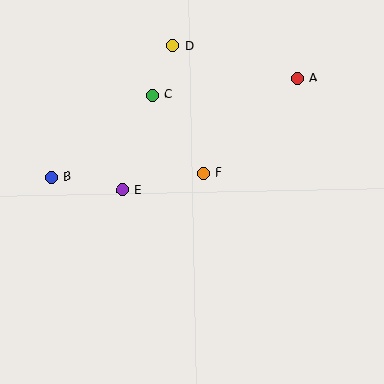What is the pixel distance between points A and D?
The distance between A and D is 128 pixels.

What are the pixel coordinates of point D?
Point D is at (173, 46).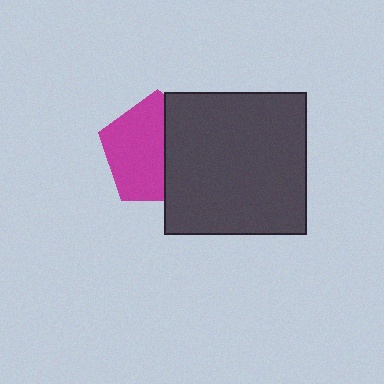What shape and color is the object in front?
The object in front is a dark gray square.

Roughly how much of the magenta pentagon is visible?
About half of it is visible (roughly 58%).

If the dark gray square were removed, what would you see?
You would see the complete magenta pentagon.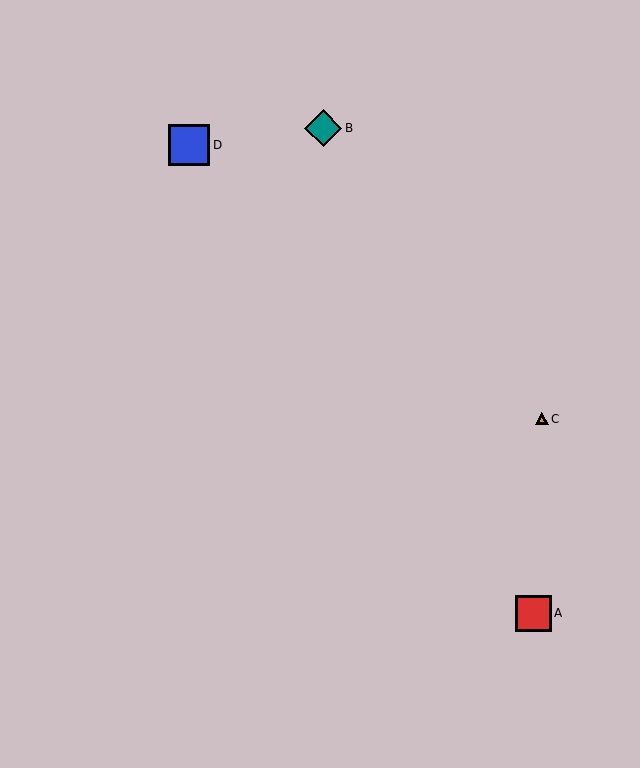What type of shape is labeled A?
Shape A is a red square.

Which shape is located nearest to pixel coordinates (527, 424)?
The orange triangle (labeled C) at (542, 419) is nearest to that location.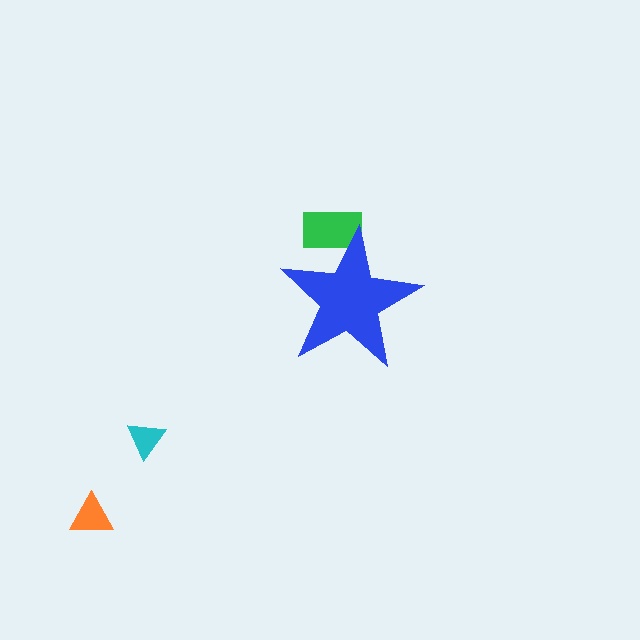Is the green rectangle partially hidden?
Yes, the green rectangle is partially hidden behind the blue star.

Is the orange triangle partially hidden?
No, the orange triangle is fully visible.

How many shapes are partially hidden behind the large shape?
1 shape is partially hidden.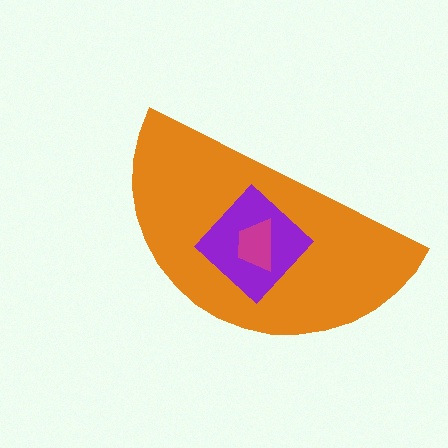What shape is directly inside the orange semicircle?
The purple diamond.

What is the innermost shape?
The magenta trapezoid.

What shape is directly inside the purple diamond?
The magenta trapezoid.